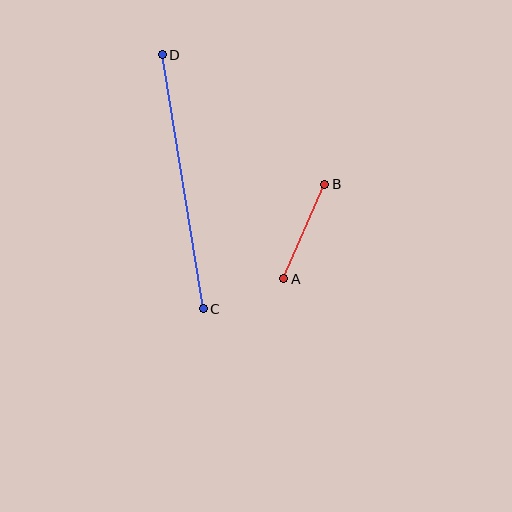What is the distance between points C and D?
The distance is approximately 257 pixels.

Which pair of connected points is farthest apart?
Points C and D are farthest apart.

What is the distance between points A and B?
The distance is approximately 103 pixels.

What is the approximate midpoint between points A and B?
The midpoint is at approximately (304, 231) pixels.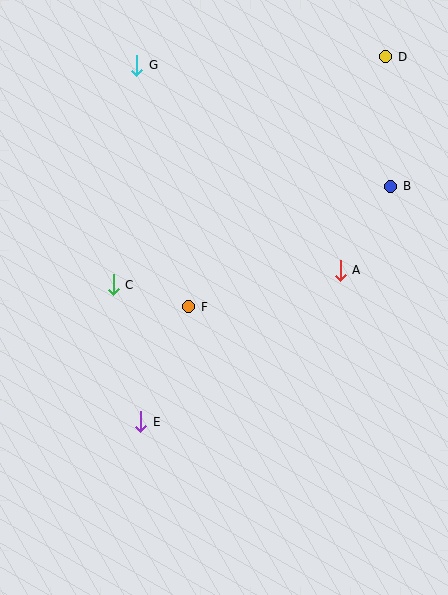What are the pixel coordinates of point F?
Point F is at (189, 307).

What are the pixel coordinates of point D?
Point D is at (386, 57).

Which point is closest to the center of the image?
Point F at (189, 307) is closest to the center.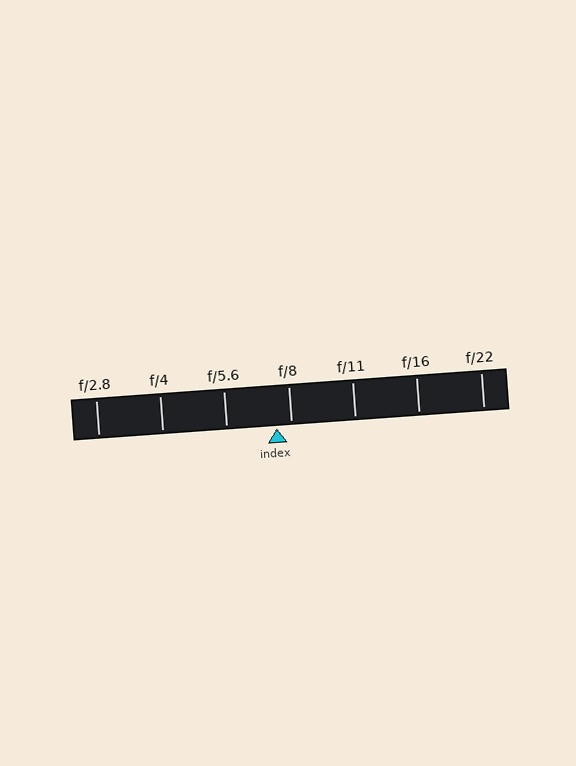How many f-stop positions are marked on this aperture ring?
There are 7 f-stop positions marked.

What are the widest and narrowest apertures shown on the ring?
The widest aperture shown is f/2.8 and the narrowest is f/22.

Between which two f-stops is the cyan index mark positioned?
The index mark is between f/5.6 and f/8.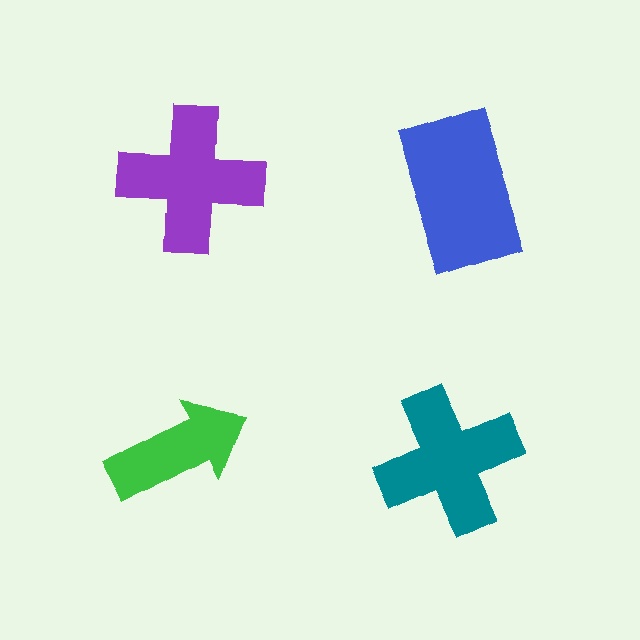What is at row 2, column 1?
A green arrow.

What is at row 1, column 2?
A blue rectangle.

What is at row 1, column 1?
A purple cross.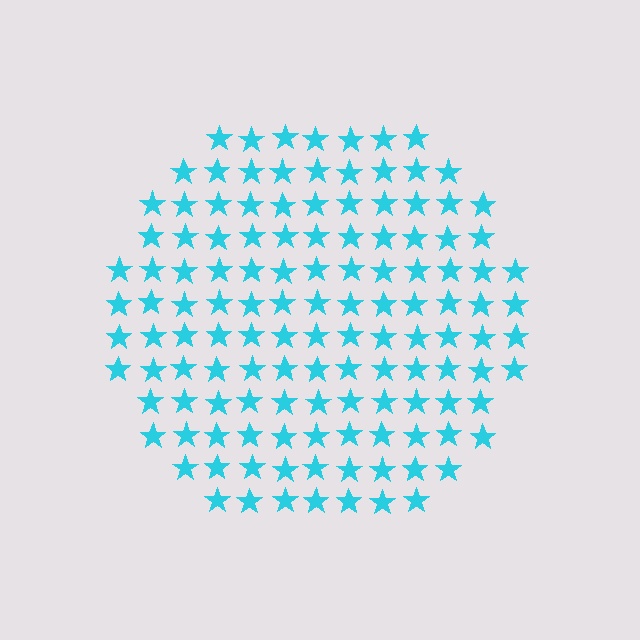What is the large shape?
The large shape is a circle.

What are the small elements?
The small elements are stars.